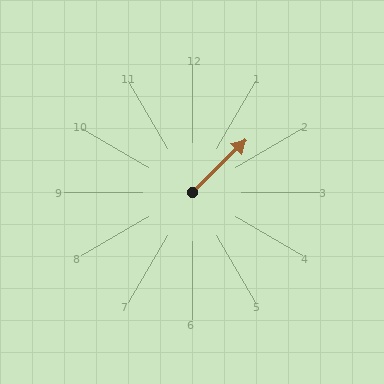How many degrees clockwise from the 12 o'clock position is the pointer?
Approximately 46 degrees.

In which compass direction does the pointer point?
Northeast.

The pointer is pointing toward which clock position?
Roughly 2 o'clock.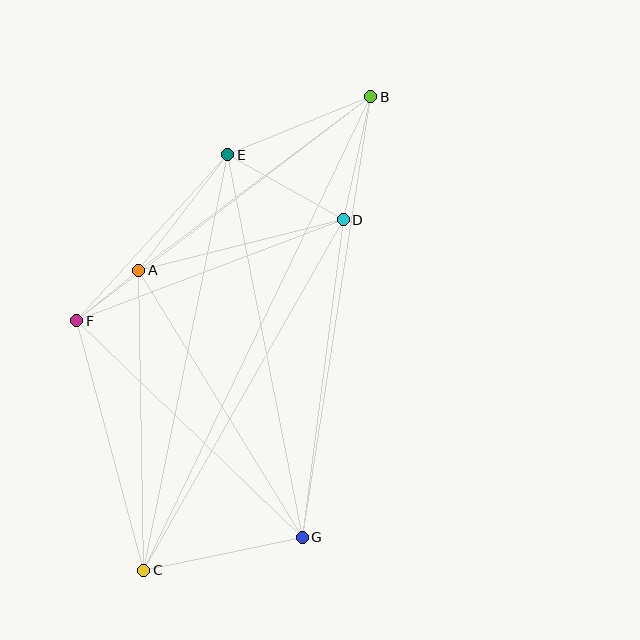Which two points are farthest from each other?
Points B and C are farthest from each other.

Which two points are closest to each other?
Points A and F are closest to each other.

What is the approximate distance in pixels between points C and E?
The distance between C and E is approximately 424 pixels.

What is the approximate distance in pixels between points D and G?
The distance between D and G is approximately 320 pixels.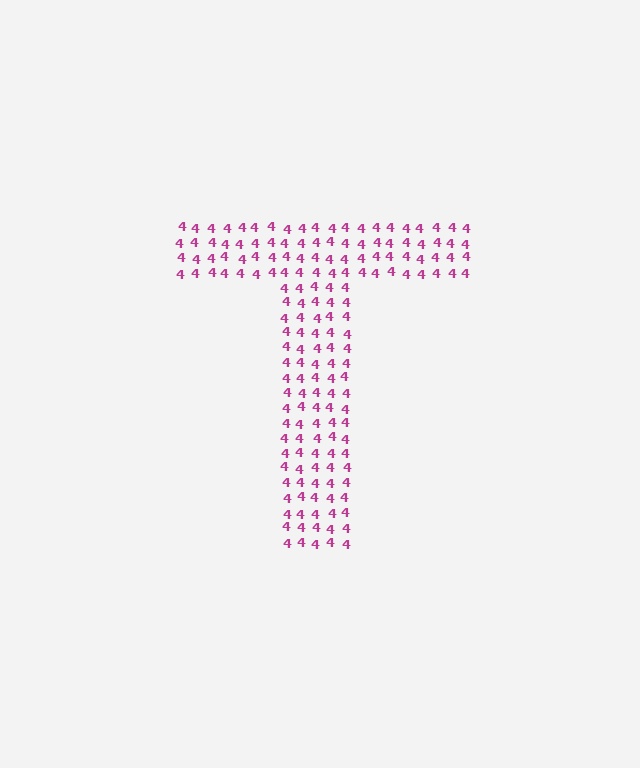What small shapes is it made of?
It is made of small digit 4's.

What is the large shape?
The large shape is the letter T.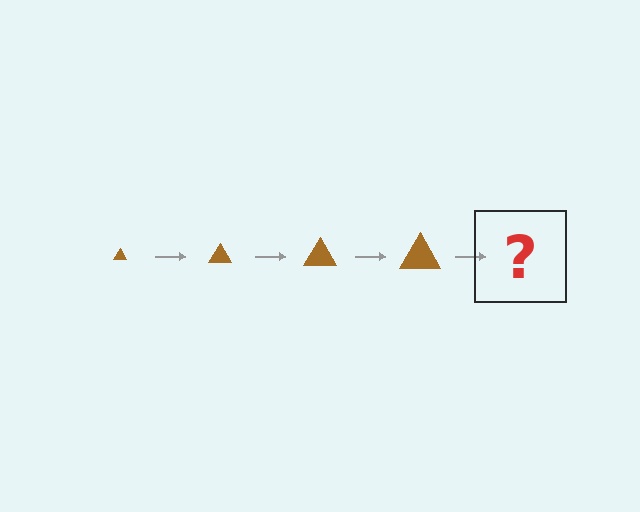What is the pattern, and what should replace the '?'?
The pattern is that the triangle gets progressively larger each step. The '?' should be a brown triangle, larger than the previous one.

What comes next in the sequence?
The next element should be a brown triangle, larger than the previous one.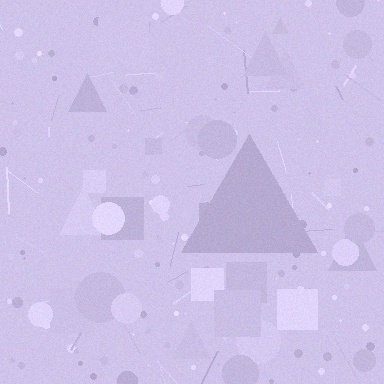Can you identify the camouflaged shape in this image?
The camouflaged shape is a triangle.